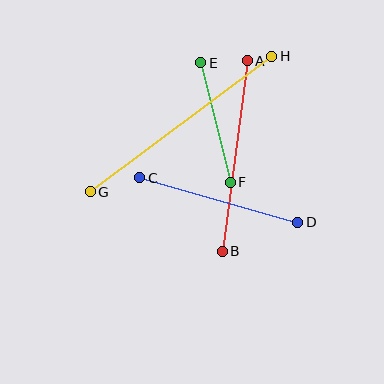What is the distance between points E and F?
The distance is approximately 123 pixels.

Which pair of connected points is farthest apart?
Points G and H are farthest apart.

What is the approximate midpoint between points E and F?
The midpoint is at approximately (216, 123) pixels.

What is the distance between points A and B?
The distance is approximately 192 pixels.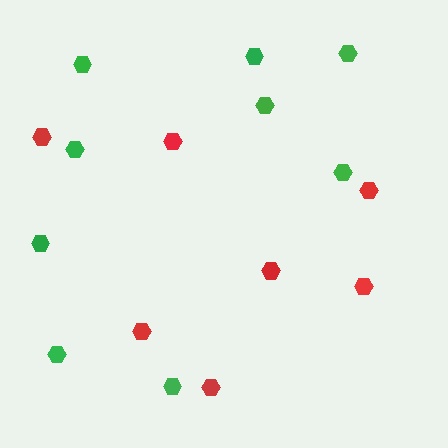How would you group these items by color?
There are 2 groups: one group of red hexagons (7) and one group of green hexagons (9).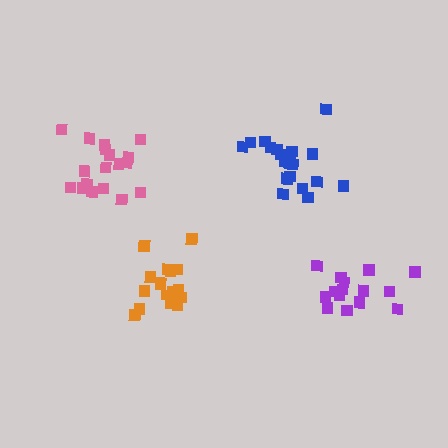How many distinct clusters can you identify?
There are 4 distinct clusters.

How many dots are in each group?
Group 1: 15 dots, Group 2: 18 dots, Group 3: 20 dots, Group 4: 17 dots (70 total).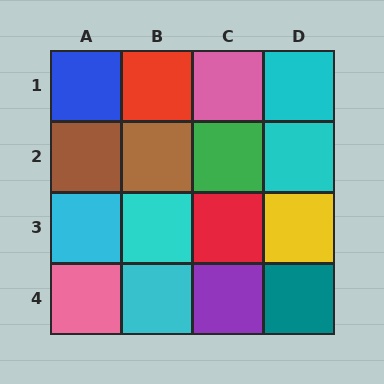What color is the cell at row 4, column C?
Purple.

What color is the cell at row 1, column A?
Blue.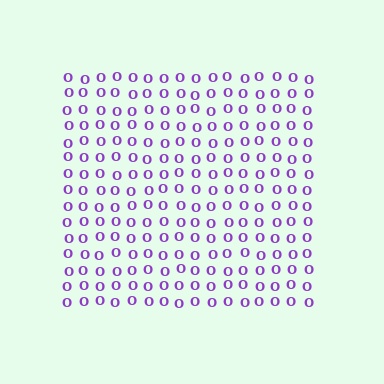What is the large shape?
The large shape is a square.